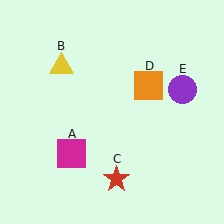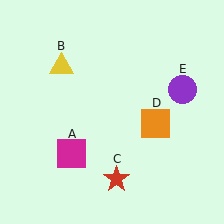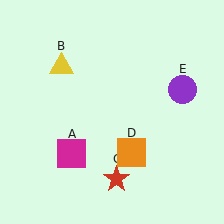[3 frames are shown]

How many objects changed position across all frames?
1 object changed position: orange square (object D).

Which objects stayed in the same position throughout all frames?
Magenta square (object A) and yellow triangle (object B) and red star (object C) and purple circle (object E) remained stationary.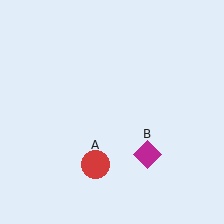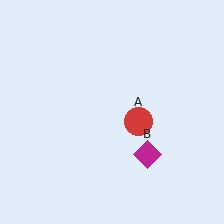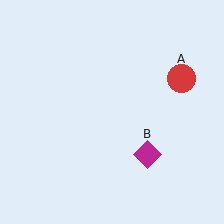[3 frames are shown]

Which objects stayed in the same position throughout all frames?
Magenta diamond (object B) remained stationary.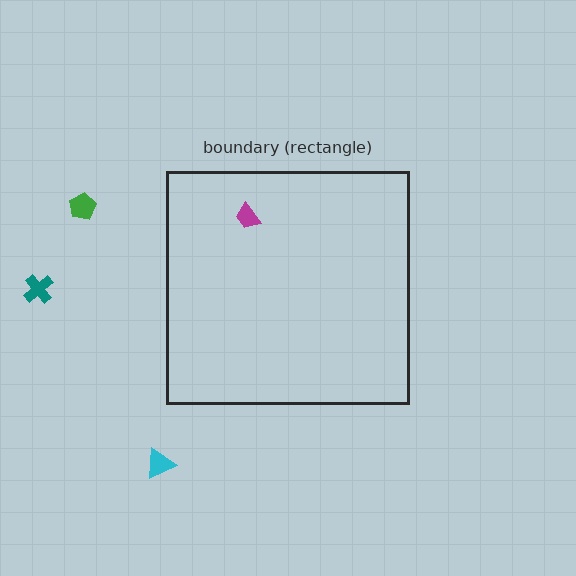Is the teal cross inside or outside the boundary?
Outside.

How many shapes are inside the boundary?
1 inside, 3 outside.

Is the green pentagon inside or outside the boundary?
Outside.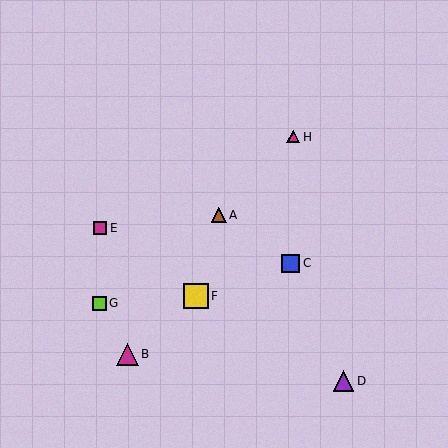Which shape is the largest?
The yellow square (labeled F) is the largest.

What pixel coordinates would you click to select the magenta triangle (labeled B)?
Click at (128, 354) to select the magenta triangle B.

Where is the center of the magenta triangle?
The center of the magenta triangle is at (293, 137).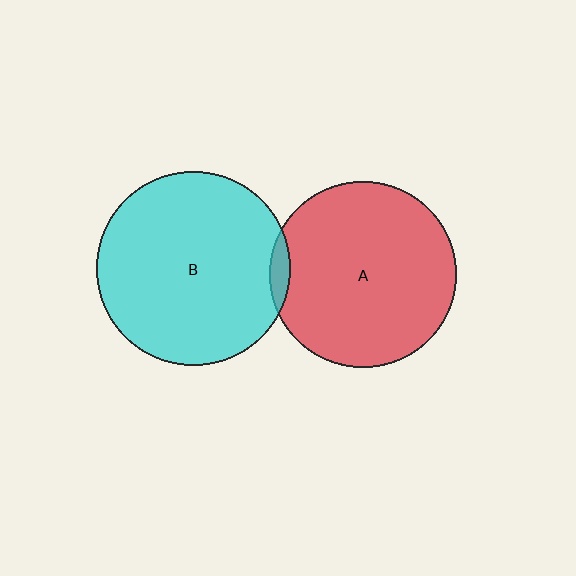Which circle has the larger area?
Circle B (cyan).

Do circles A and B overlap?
Yes.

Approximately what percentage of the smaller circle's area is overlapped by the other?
Approximately 5%.